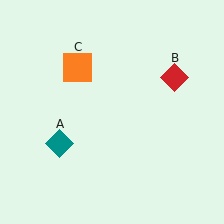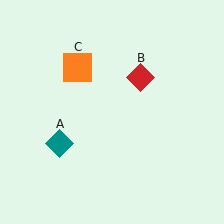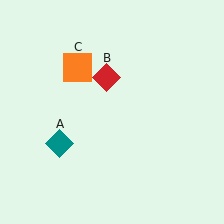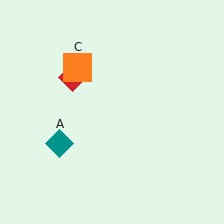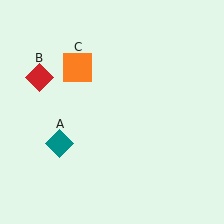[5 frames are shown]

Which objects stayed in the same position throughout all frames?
Teal diamond (object A) and orange square (object C) remained stationary.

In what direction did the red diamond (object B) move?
The red diamond (object B) moved left.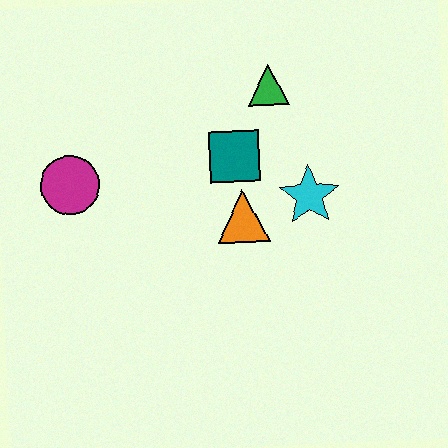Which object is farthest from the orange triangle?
The magenta circle is farthest from the orange triangle.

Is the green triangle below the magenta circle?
No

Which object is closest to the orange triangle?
The teal square is closest to the orange triangle.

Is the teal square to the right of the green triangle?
No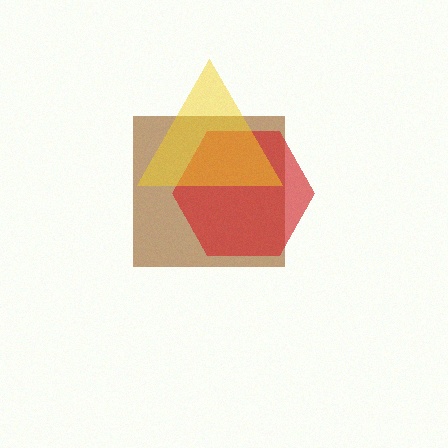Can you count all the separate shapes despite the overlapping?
Yes, there are 3 separate shapes.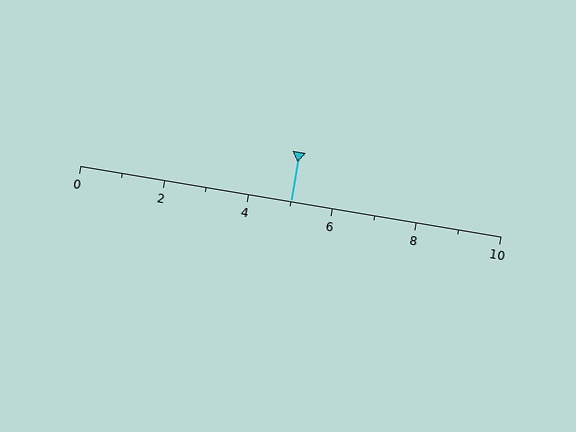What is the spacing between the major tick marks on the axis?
The major ticks are spaced 2 apart.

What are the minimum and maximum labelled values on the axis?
The axis runs from 0 to 10.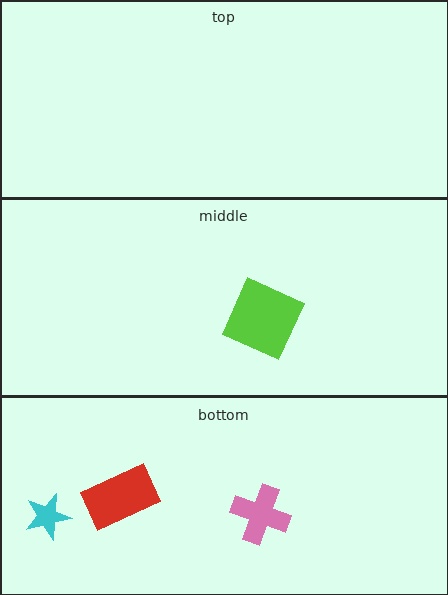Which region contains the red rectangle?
The bottom region.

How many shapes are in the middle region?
1.